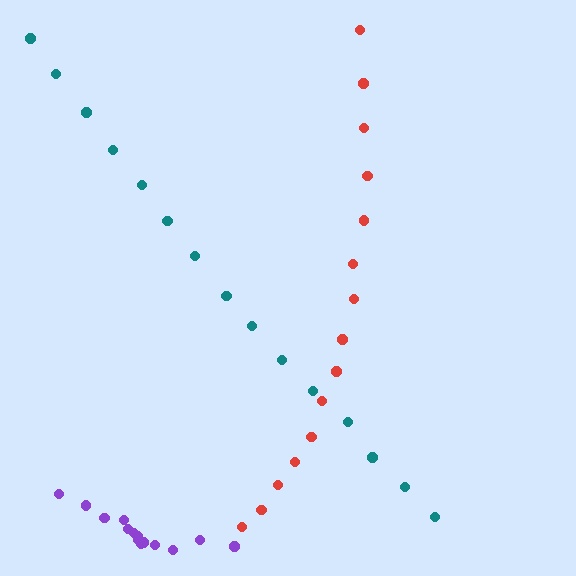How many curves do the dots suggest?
There are 3 distinct paths.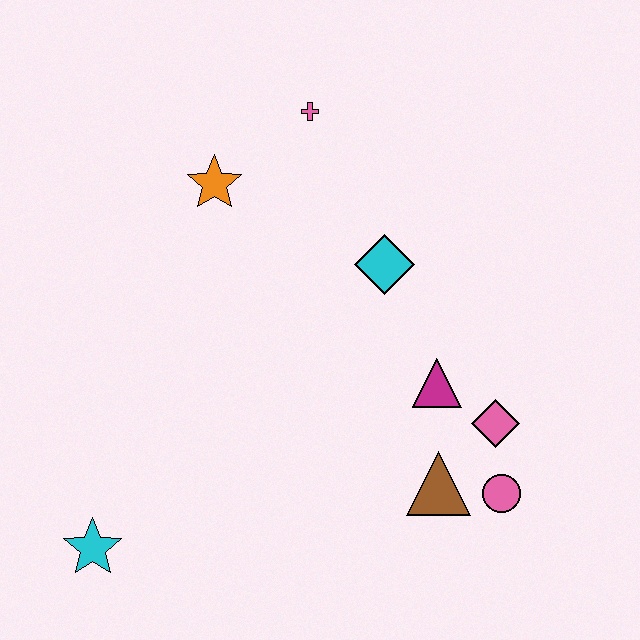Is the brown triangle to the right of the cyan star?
Yes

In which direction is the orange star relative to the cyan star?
The orange star is above the cyan star.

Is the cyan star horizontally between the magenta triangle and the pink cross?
No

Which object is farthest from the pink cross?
The cyan star is farthest from the pink cross.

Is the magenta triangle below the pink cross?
Yes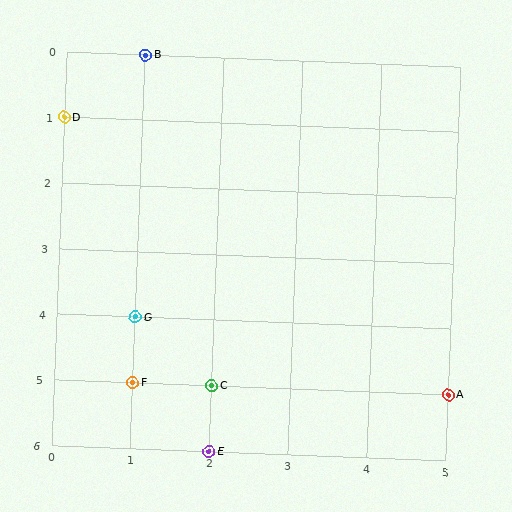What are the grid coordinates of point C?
Point C is at grid coordinates (2, 5).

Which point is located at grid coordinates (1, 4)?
Point G is at (1, 4).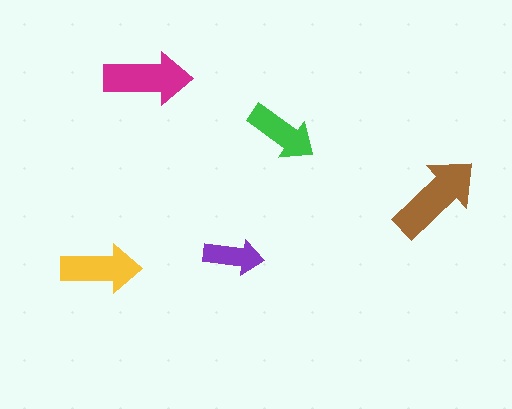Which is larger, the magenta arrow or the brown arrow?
The brown one.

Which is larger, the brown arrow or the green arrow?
The brown one.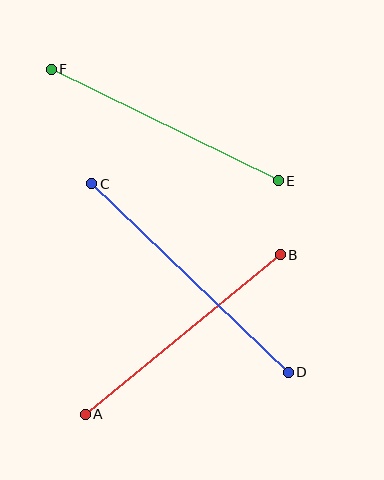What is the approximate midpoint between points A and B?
The midpoint is at approximately (183, 335) pixels.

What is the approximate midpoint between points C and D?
The midpoint is at approximately (190, 278) pixels.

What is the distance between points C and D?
The distance is approximately 272 pixels.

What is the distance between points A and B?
The distance is approximately 252 pixels.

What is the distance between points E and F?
The distance is approximately 253 pixels.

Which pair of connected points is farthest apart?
Points C and D are farthest apart.